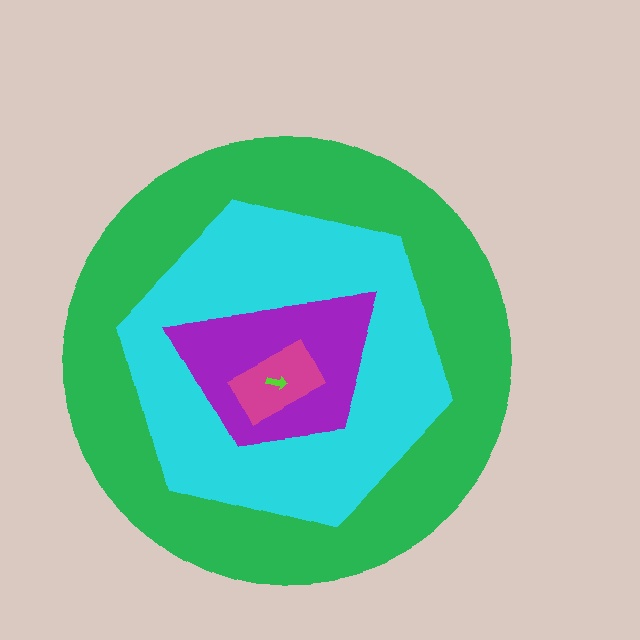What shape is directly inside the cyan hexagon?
The purple trapezoid.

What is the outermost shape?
The green circle.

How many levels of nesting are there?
5.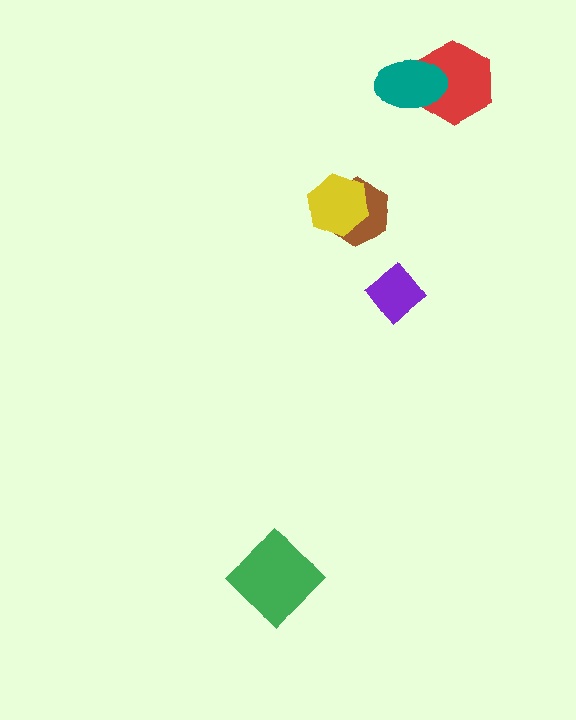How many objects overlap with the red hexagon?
1 object overlaps with the red hexagon.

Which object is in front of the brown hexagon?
The yellow hexagon is in front of the brown hexagon.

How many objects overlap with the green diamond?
0 objects overlap with the green diamond.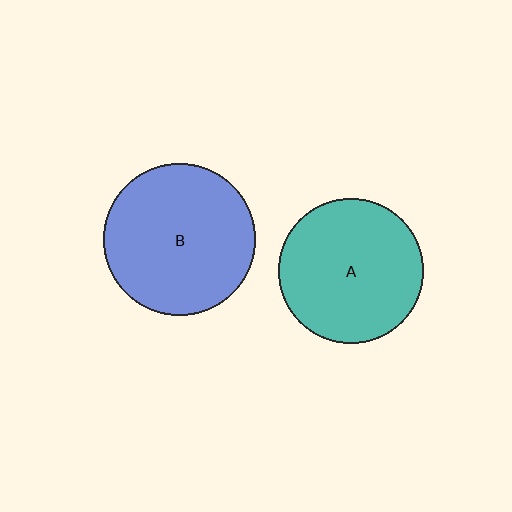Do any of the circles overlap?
No, none of the circles overlap.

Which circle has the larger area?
Circle B (blue).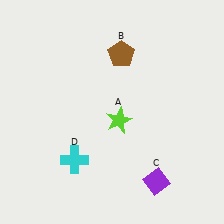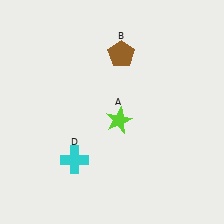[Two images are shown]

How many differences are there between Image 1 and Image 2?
There is 1 difference between the two images.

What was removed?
The purple diamond (C) was removed in Image 2.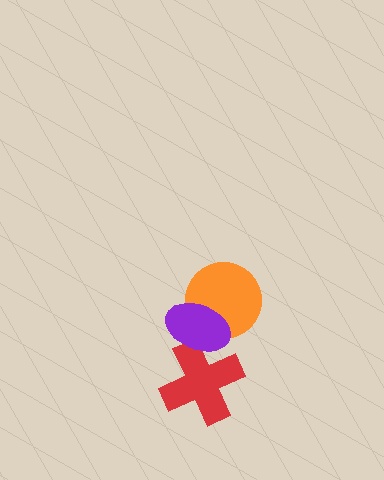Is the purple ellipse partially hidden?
No, no other shape covers it.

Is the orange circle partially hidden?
Yes, it is partially covered by another shape.